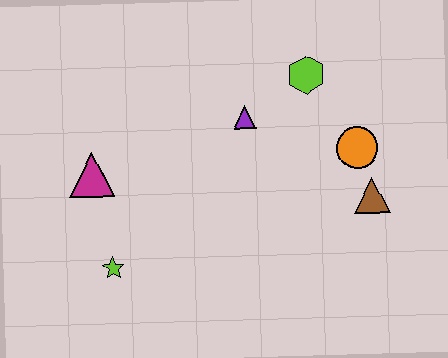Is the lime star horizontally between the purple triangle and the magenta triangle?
Yes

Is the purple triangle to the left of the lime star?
No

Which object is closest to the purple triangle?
The lime hexagon is closest to the purple triangle.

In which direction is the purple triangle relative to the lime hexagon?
The purple triangle is to the left of the lime hexagon.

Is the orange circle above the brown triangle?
Yes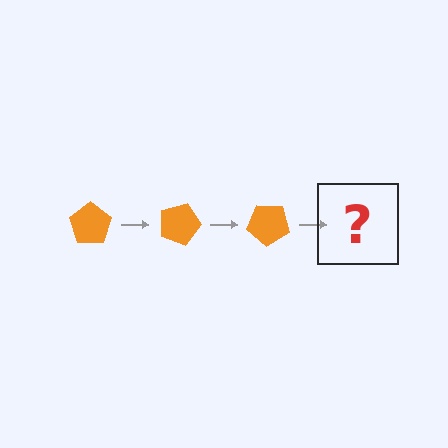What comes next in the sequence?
The next element should be an orange pentagon rotated 60 degrees.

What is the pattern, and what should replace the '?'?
The pattern is that the pentagon rotates 20 degrees each step. The '?' should be an orange pentagon rotated 60 degrees.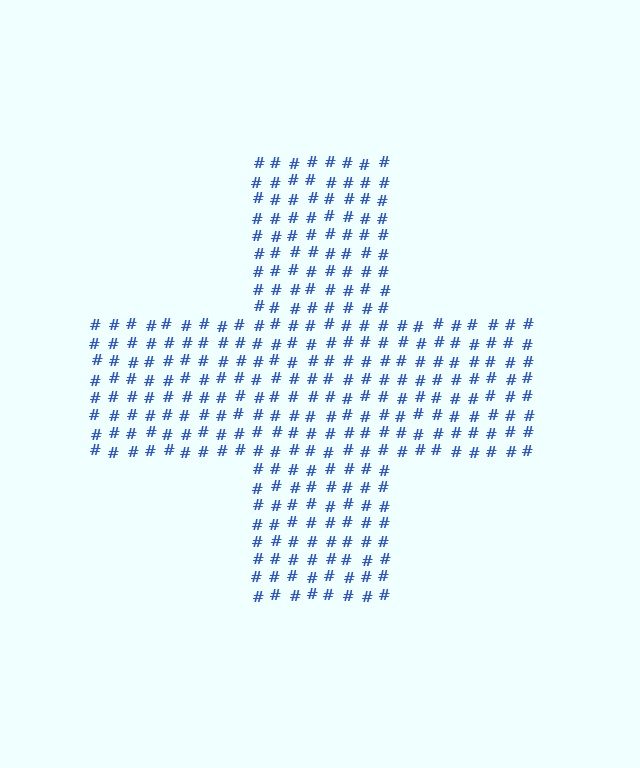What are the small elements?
The small elements are hash symbols.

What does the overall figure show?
The overall figure shows a cross.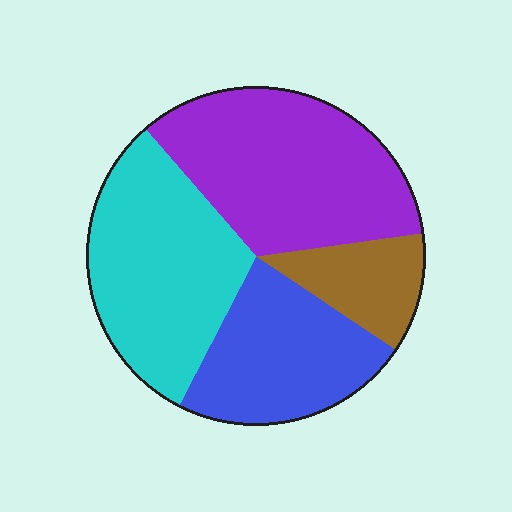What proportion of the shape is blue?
Blue covers about 25% of the shape.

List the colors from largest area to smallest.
From largest to smallest: purple, cyan, blue, brown.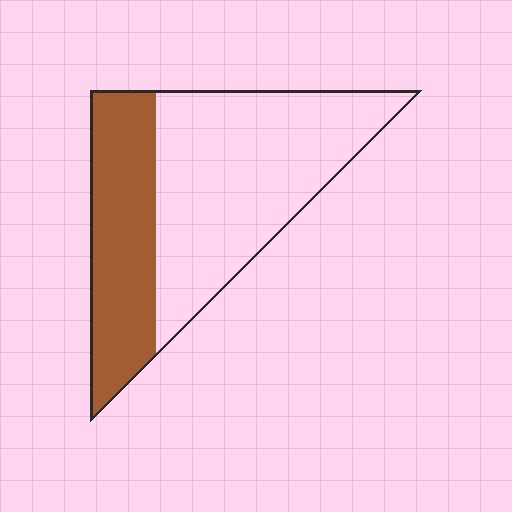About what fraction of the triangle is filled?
About three eighths (3/8).